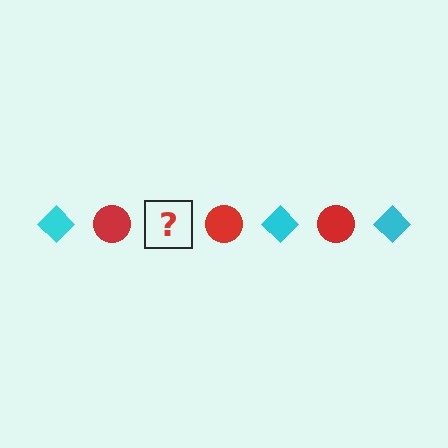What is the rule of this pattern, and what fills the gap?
The rule is that the pattern alternates between cyan diamond and red circle. The gap should be filled with a cyan diamond.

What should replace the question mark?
The question mark should be replaced with a cyan diamond.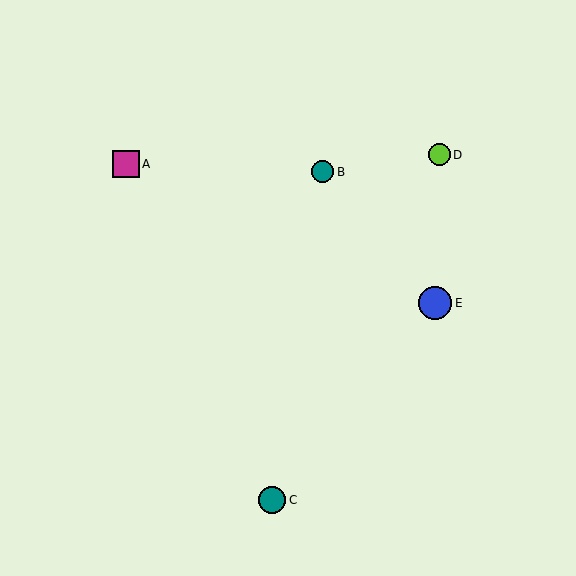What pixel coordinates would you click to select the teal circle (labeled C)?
Click at (272, 500) to select the teal circle C.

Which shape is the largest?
The blue circle (labeled E) is the largest.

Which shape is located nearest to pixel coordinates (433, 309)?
The blue circle (labeled E) at (435, 303) is nearest to that location.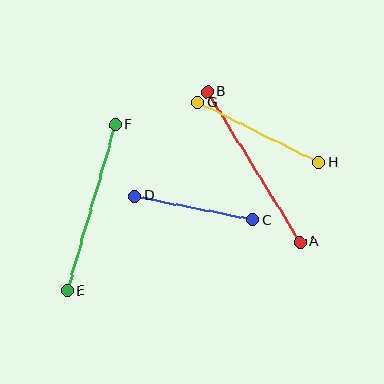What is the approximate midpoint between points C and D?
The midpoint is at approximately (194, 208) pixels.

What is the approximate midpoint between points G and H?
The midpoint is at approximately (258, 132) pixels.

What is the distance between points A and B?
The distance is approximately 176 pixels.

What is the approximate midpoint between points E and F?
The midpoint is at approximately (91, 208) pixels.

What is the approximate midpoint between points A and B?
The midpoint is at approximately (253, 167) pixels.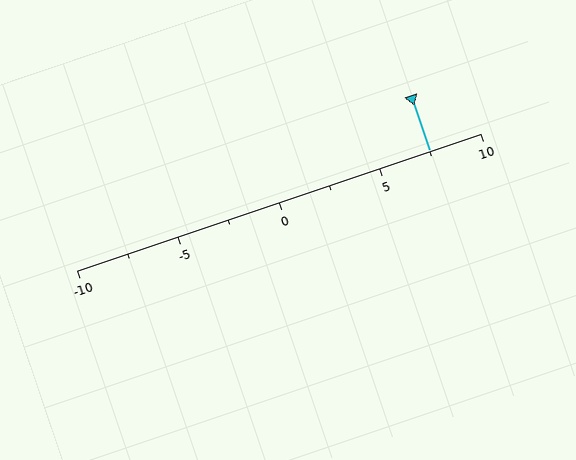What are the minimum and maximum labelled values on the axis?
The axis runs from -10 to 10.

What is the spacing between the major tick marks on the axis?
The major ticks are spaced 5 apart.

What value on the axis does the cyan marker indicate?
The marker indicates approximately 7.5.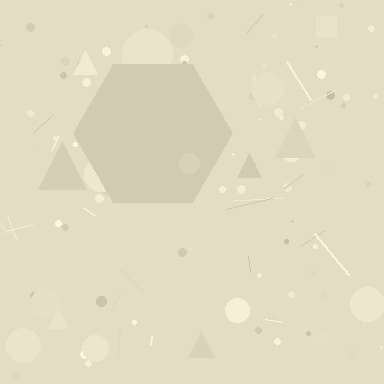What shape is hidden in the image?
A hexagon is hidden in the image.